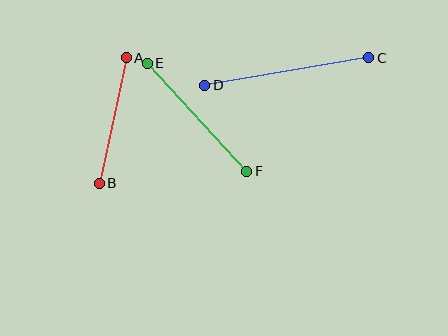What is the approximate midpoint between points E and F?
The midpoint is at approximately (197, 117) pixels.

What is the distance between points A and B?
The distance is approximately 128 pixels.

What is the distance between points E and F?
The distance is approximately 147 pixels.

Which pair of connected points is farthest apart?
Points C and D are farthest apart.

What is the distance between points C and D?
The distance is approximately 167 pixels.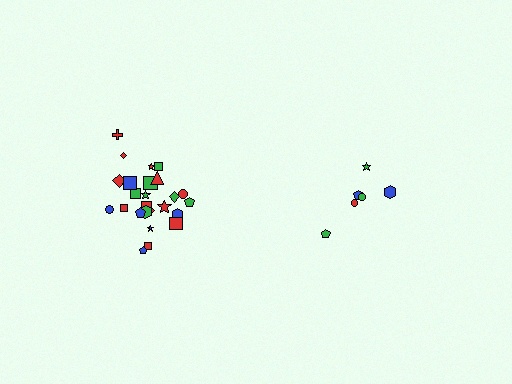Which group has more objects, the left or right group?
The left group.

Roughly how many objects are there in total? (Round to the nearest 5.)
Roughly 30 objects in total.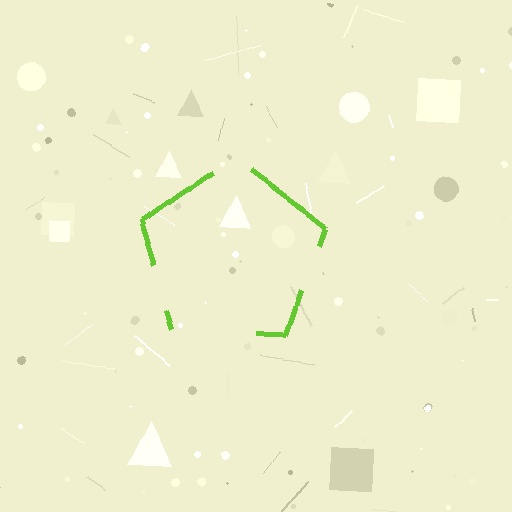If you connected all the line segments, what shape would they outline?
They would outline a pentagon.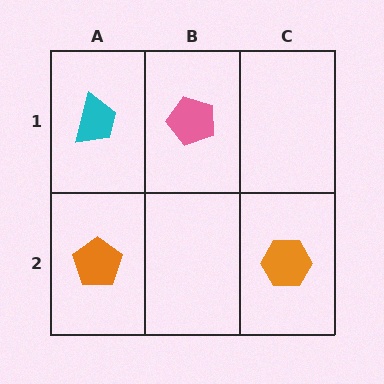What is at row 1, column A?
A cyan trapezoid.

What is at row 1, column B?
A pink pentagon.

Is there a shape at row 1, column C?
No, that cell is empty.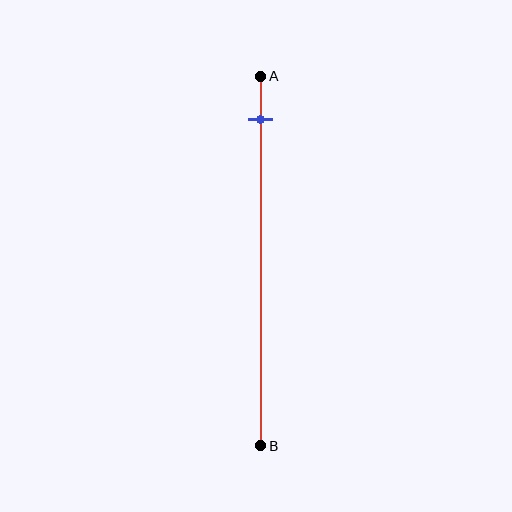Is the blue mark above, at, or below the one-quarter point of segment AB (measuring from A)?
The blue mark is above the one-quarter point of segment AB.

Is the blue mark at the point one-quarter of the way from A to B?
No, the mark is at about 10% from A, not at the 25% one-quarter point.